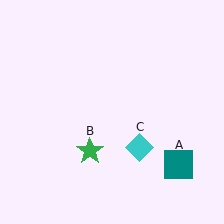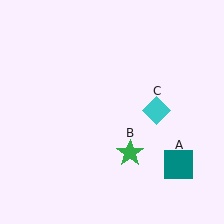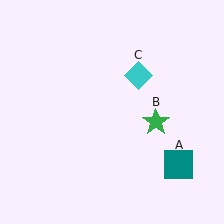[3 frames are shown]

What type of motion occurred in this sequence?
The green star (object B), cyan diamond (object C) rotated counterclockwise around the center of the scene.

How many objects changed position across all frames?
2 objects changed position: green star (object B), cyan diamond (object C).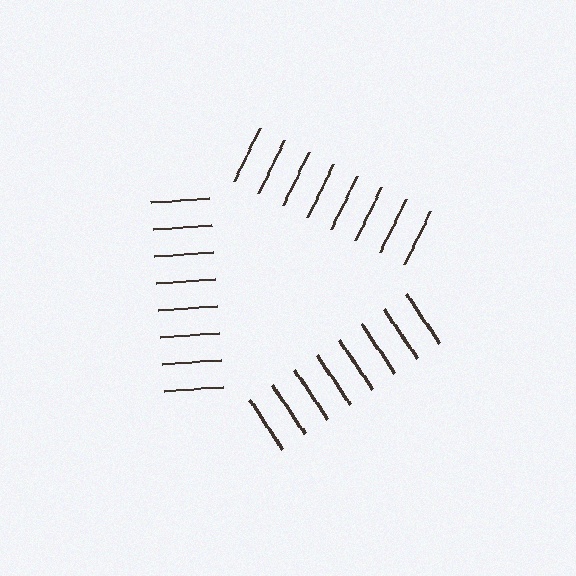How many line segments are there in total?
24 — 8 along each of the 3 edges.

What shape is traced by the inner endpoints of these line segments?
An illusory triangle — the line segments terminate on its edges but no continuous stroke is drawn.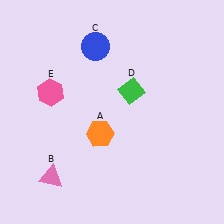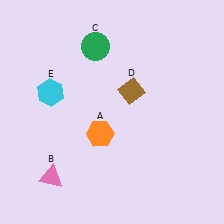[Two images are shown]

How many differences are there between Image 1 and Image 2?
There are 3 differences between the two images.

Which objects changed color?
C changed from blue to green. D changed from green to brown. E changed from pink to cyan.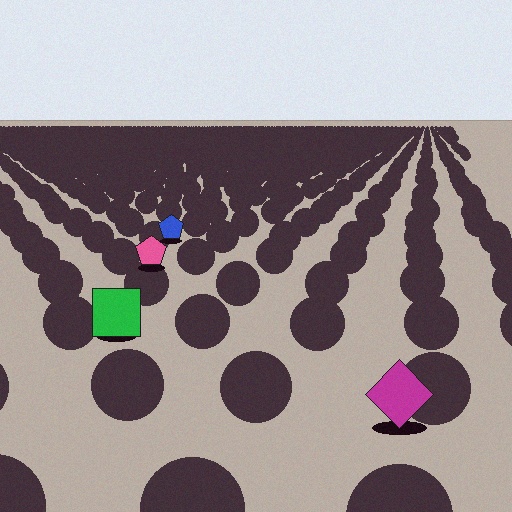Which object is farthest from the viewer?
The blue pentagon is farthest from the viewer. It appears smaller and the ground texture around it is denser.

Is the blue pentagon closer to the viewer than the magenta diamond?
No. The magenta diamond is closer — you can tell from the texture gradient: the ground texture is coarser near it.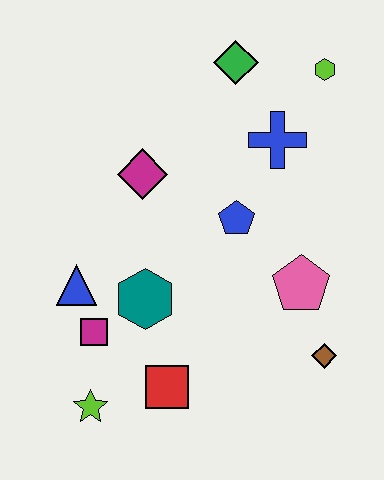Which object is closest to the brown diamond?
The pink pentagon is closest to the brown diamond.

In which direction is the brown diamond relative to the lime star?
The brown diamond is to the right of the lime star.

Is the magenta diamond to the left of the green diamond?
Yes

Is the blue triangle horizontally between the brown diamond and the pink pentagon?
No